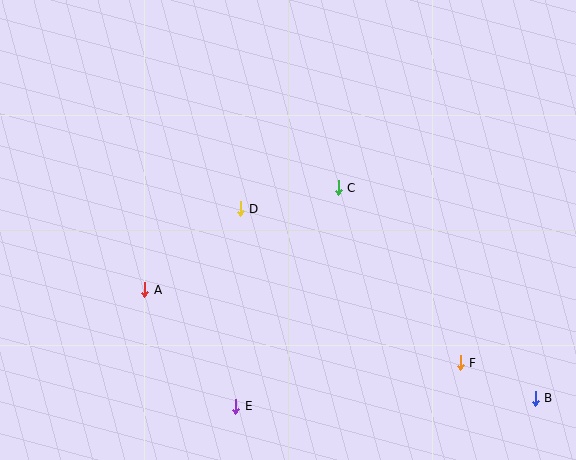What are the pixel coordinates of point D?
Point D is at (240, 209).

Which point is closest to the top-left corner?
Point D is closest to the top-left corner.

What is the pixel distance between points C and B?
The distance between C and B is 288 pixels.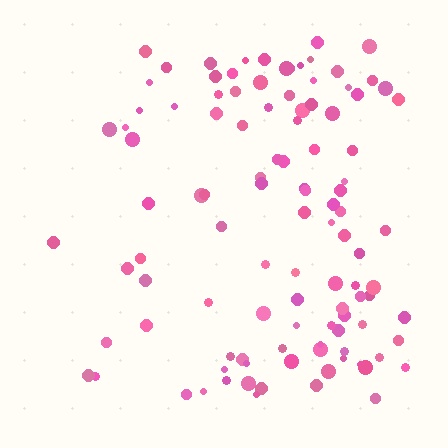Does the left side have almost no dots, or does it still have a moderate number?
Still a moderate number, just noticeably fewer than the right.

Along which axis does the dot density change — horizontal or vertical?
Horizontal.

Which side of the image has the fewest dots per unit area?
The left.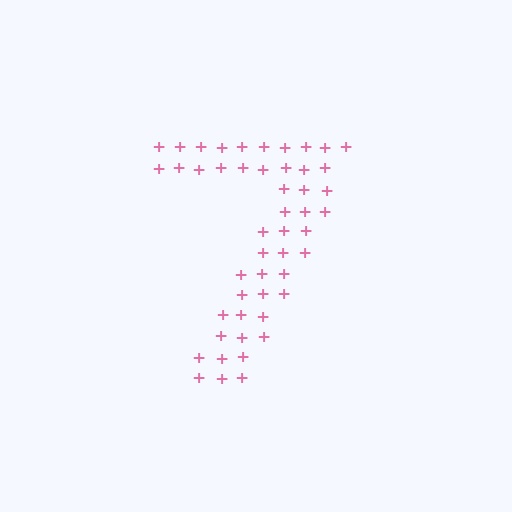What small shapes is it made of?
It is made of small plus signs.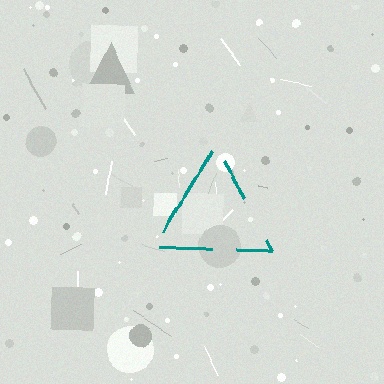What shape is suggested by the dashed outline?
The dashed outline suggests a triangle.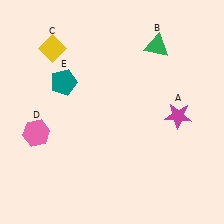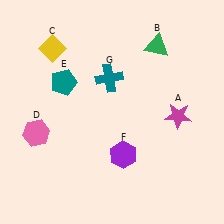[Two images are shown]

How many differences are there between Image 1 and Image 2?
There are 2 differences between the two images.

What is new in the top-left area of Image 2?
A teal cross (G) was added in the top-left area of Image 2.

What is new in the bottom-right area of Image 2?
A purple hexagon (F) was added in the bottom-right area of Image 2.